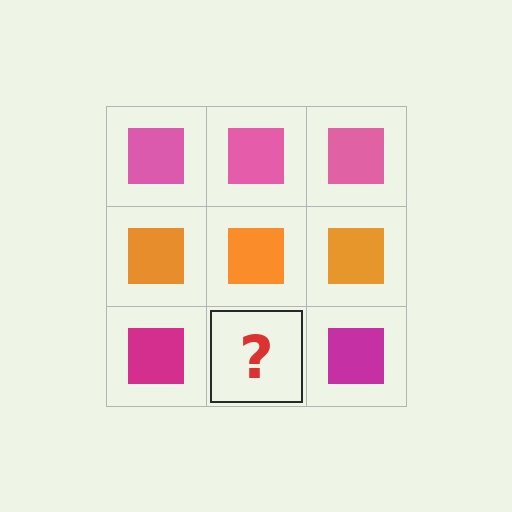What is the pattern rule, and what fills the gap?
The rule is that each row has a consistent color. The gap should be filled with a magenta square.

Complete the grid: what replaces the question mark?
The question mark should be replaced with a magenta square.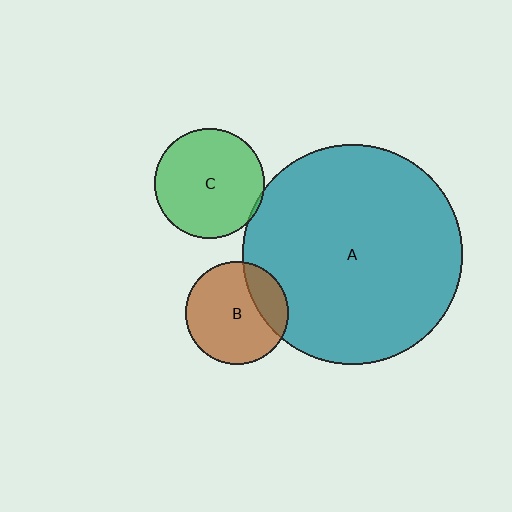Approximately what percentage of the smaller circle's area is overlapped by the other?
Approximately 5%.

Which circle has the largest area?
Circle A (teal).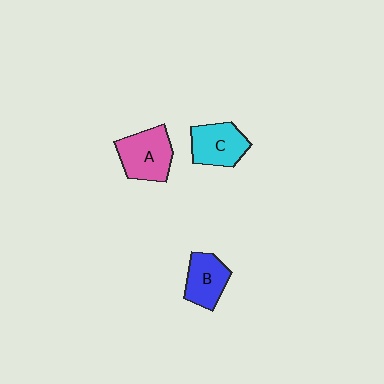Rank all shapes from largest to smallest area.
From largest to smallest: A (pink), C (cyan), B (blue).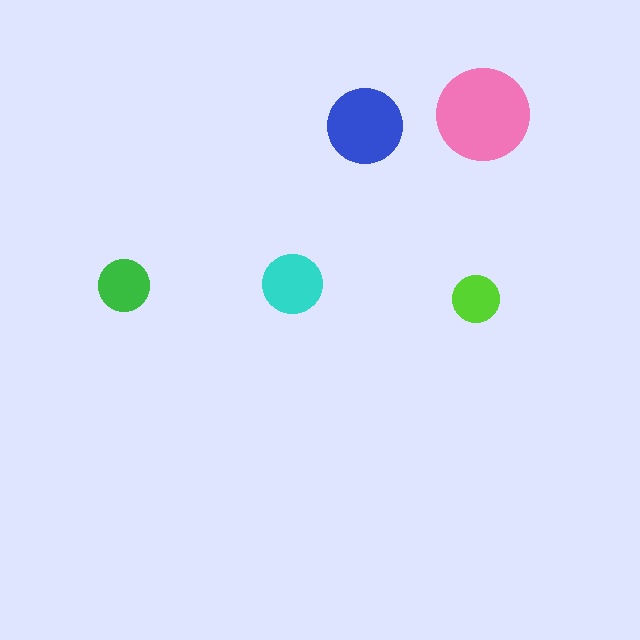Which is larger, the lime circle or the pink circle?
The pink one.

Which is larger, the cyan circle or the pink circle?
The pink one.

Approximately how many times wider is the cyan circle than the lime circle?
About 1.5 times wider.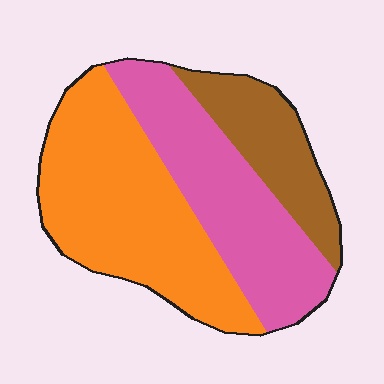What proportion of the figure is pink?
Pink takes up about one third (1/3) of the figure.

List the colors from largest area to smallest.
From largest to smallest: orange, pink, brown.